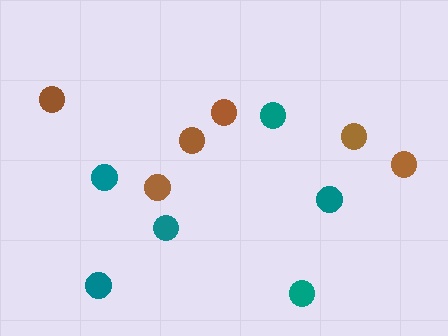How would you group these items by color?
There are 2 groups: one group of brown circles (6) and one group of teal circles (6).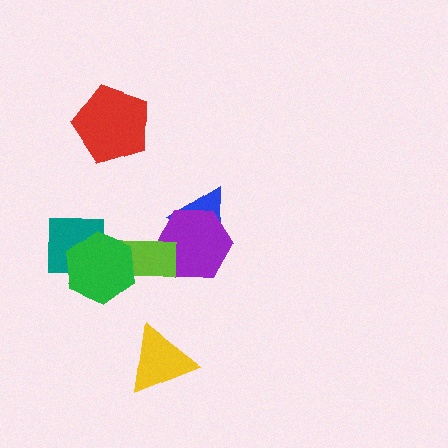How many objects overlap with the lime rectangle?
2 objects overlap with the lime rectangle.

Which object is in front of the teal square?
The green hexagon is in front of the teal square.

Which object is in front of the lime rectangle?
The green hexagon is in front of the lime rectangle.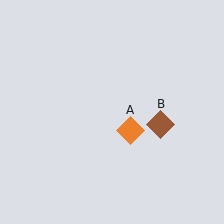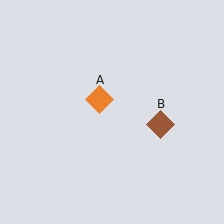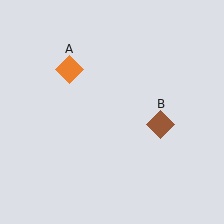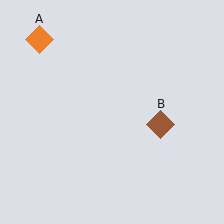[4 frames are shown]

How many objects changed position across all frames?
1 object changed position: orange diamond (object A).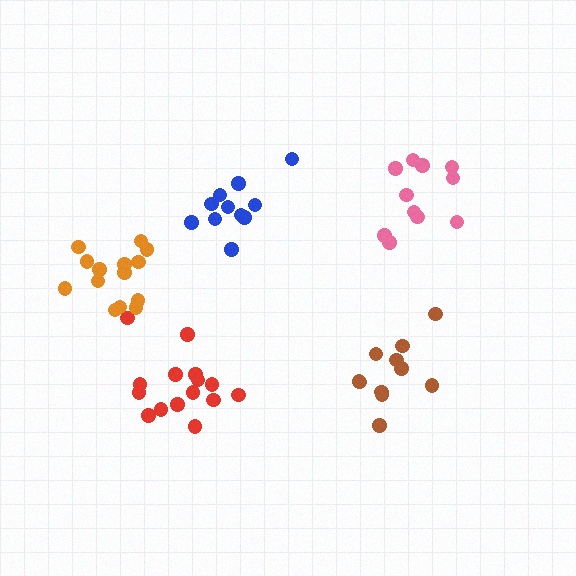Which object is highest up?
The pink cluster is topmost.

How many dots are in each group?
Group 1: 11 dots, Group 2: 11 dots, Group 3: 15 dots, Group 4: 11 dots, Group 5: 14 dots (62 total).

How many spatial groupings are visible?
There are 5 spatial groupings.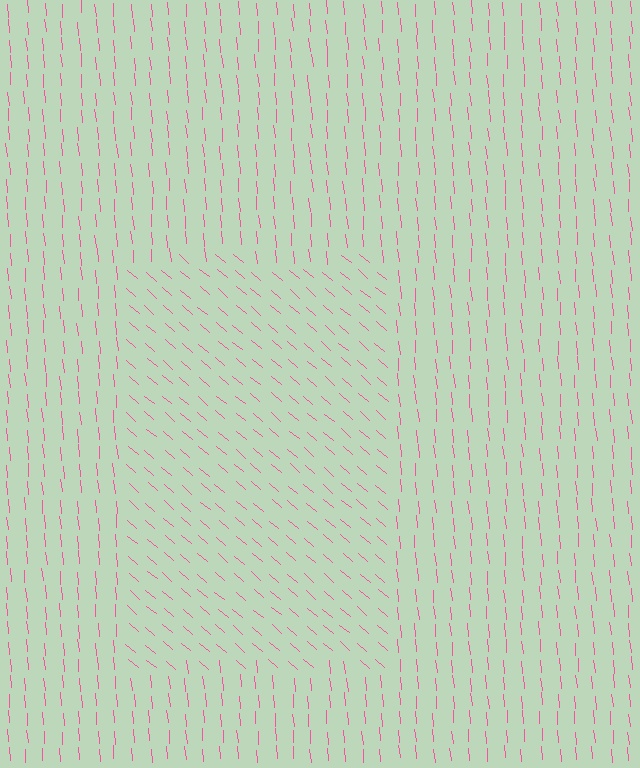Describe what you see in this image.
The image is filled with small pink line segments. A rectangle region in the image has lines oriented differently from the surrounding lines, creating a visible texture boundary.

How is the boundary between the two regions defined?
The boundary is defined purely by a change in line orientation (approximately 45 degrees difference). All lines are the same color and thickness.